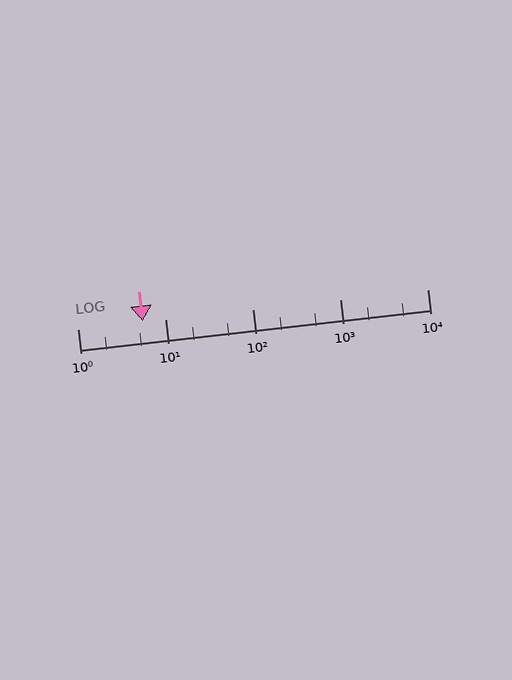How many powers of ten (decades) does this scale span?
The scale spans 4 decades, from 1 to 10000.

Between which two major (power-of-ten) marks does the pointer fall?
The pointer is between 1 and 10.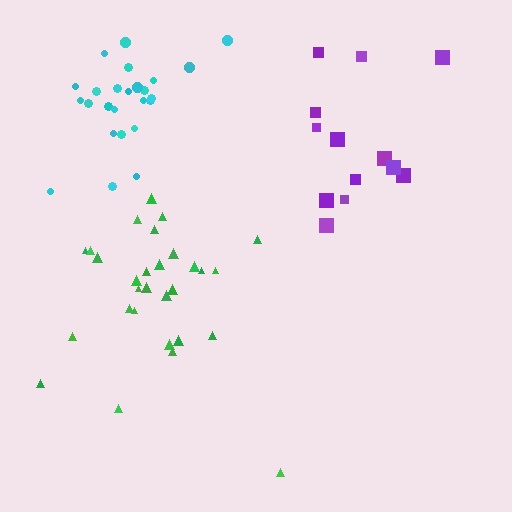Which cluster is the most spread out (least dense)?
Purple.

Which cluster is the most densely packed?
Cyan.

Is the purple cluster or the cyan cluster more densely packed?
Cyan.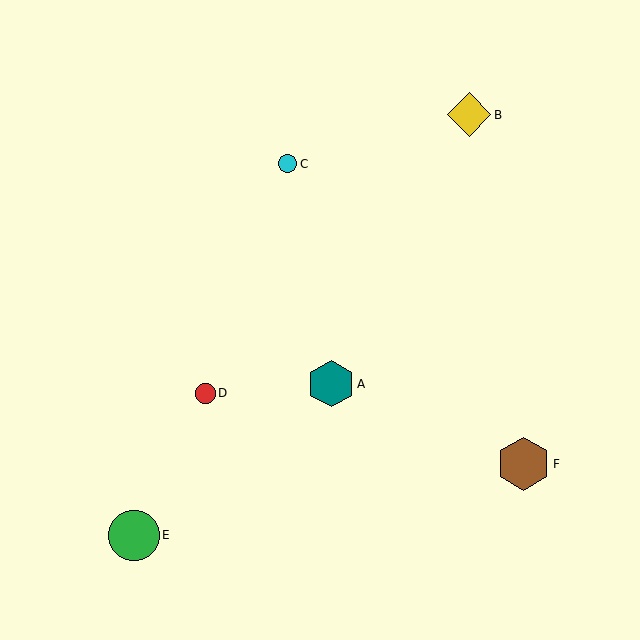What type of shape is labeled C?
Shape C is a cyan circle.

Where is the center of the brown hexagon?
The center of the brown hexagon is at (523, 464).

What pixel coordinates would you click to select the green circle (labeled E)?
Click at (134, 536) to select the green circle E.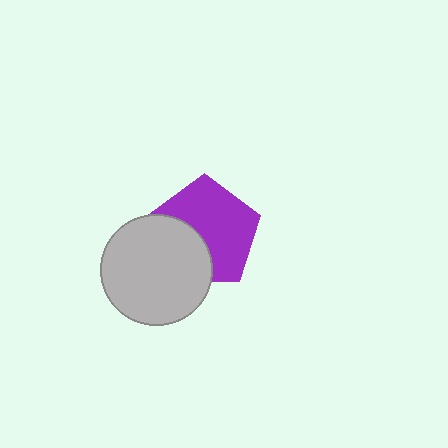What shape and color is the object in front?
The object in front is a light gray circle.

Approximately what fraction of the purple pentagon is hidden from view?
Roughly 36% of the purple pentagon is hidden behind the light gray circle.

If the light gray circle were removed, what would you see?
You would see the complete purple pentagon.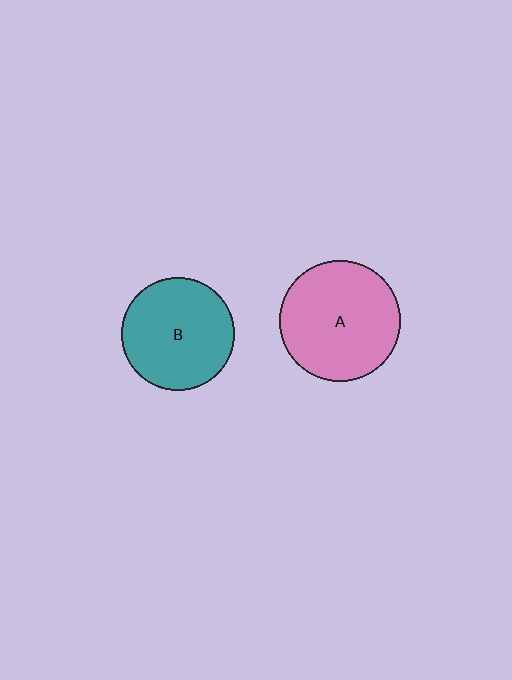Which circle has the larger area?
Circle A (pink).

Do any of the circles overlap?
No, none of the circles overlap.